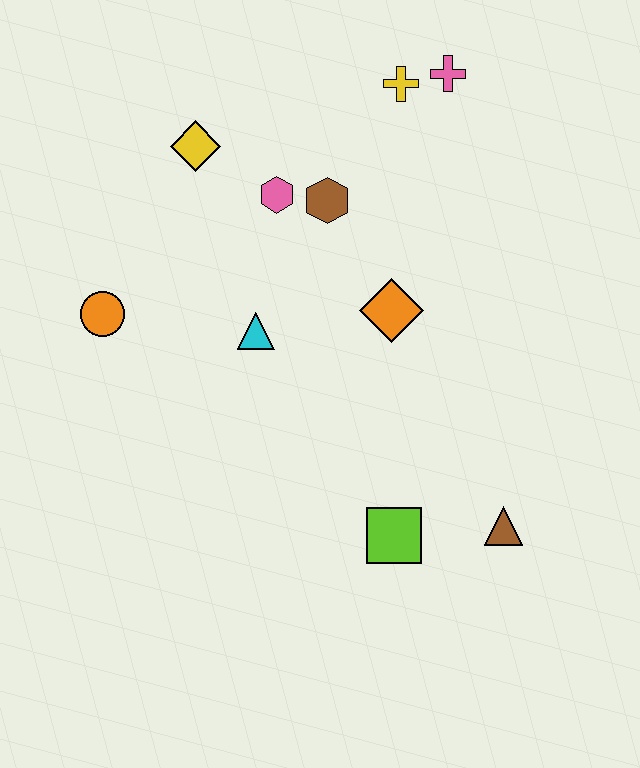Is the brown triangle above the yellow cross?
No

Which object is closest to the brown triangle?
The lime square is closest to the brown triangle.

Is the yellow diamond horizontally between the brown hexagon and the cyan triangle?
No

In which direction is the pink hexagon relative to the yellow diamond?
The pink hexagon is to the right of the yellow diamond.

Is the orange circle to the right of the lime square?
No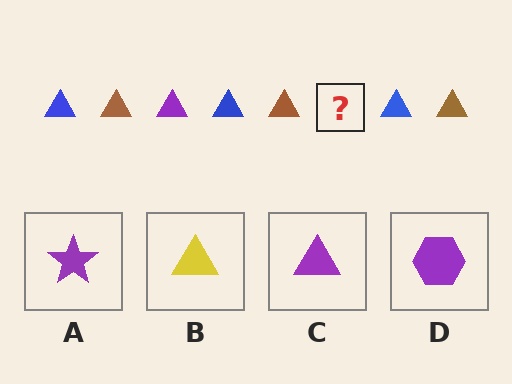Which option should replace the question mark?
Option C.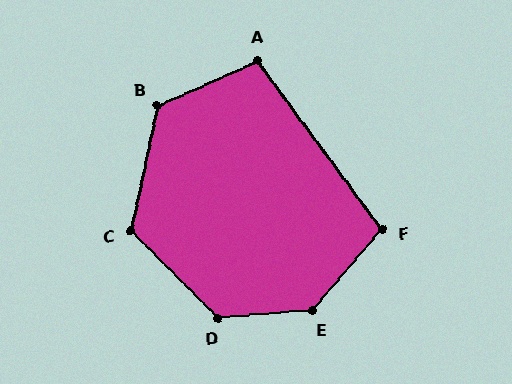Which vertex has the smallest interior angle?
A, at approximately 102 degrees.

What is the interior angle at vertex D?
Approximately 131 degrees (obtuse).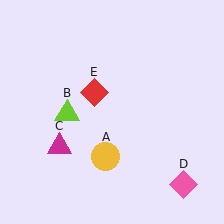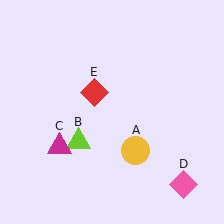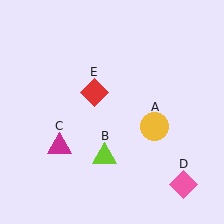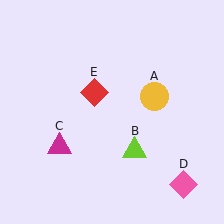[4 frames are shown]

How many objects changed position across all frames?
2 objects changed position: yellow circle (object A), lime triangle (object B).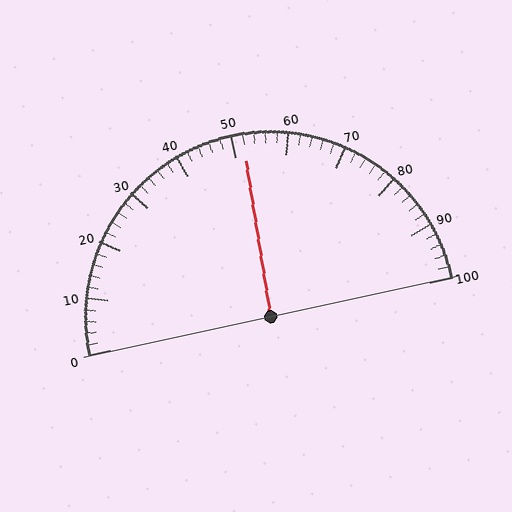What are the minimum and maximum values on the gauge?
The gauge ranges from 0 to 100.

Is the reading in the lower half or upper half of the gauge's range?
The reading is in the upper half of the range (0 to 100).